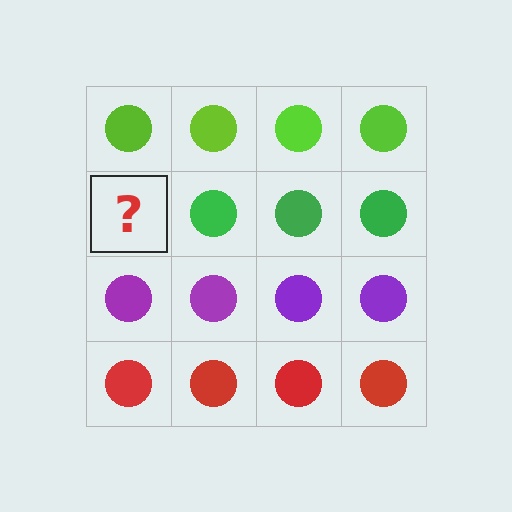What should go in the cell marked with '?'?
The missing cell should contain a green circle.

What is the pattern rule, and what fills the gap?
The rule is that each row has a consistent color. The gap should be filled with a green circle.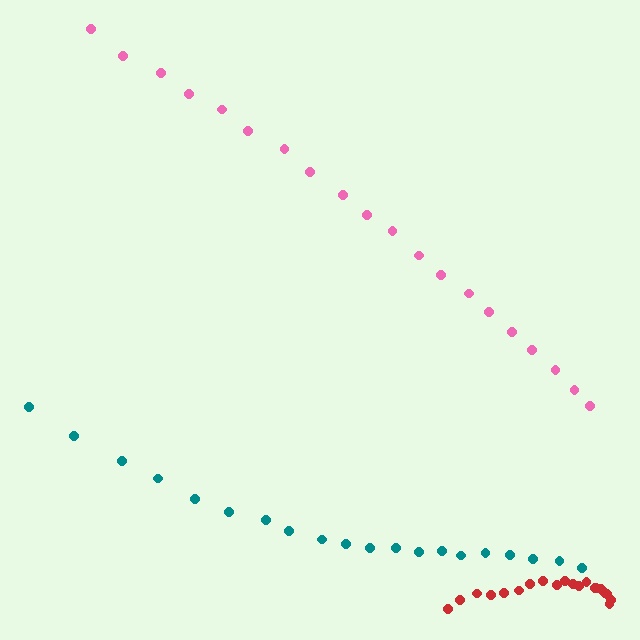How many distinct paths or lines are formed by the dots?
There are 3 distinct paths.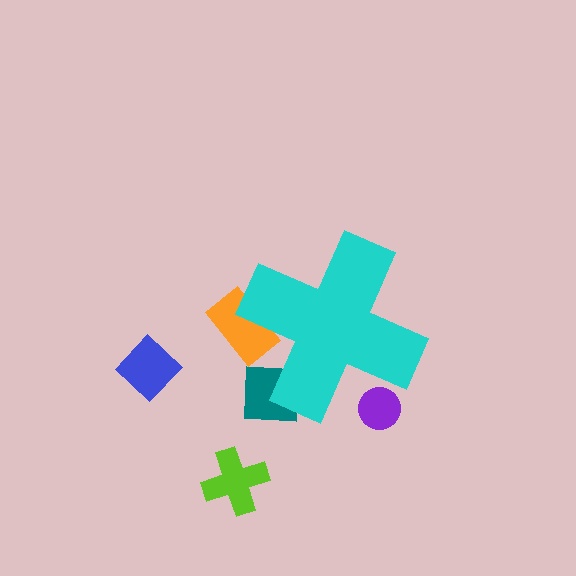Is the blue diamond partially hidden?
No, the blue diamond is fully visible.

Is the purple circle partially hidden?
Yes, the purple circle is partially hidden behind the cyan cross.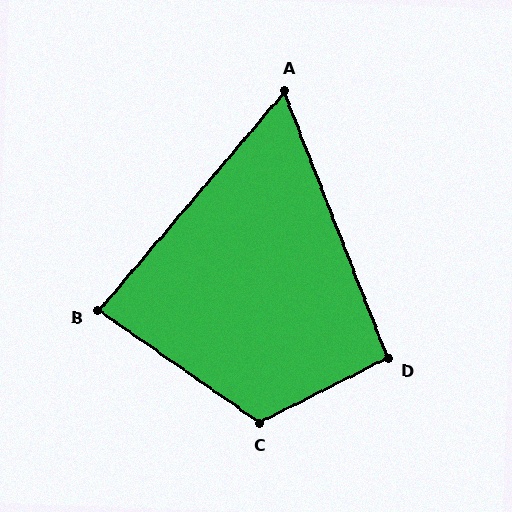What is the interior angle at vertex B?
Approximately 84 degrees (acute).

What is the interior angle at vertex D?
Approximately 96 degrees (obtuse).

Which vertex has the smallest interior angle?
A, at approximately 62 degrees.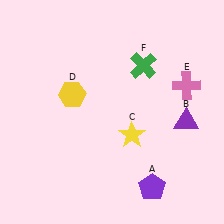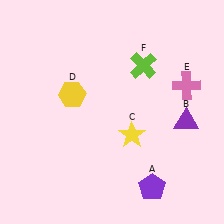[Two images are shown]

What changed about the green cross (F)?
In Image 1, F is green. In Image 2, it changed to lime.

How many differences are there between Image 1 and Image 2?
There is 1 difference between the two images.